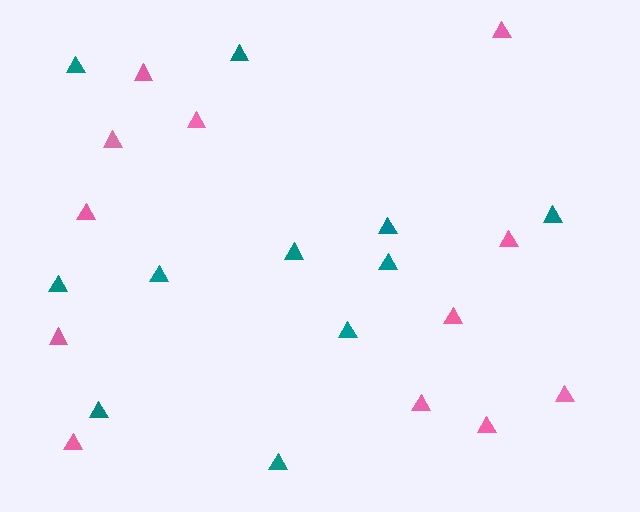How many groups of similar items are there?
There are 2 groups: one group of pink triangles (12) and one group of teal triangles (11).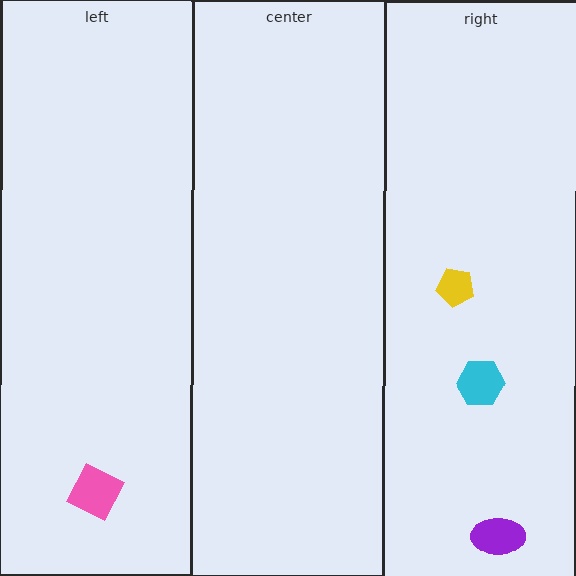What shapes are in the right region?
The purple ellipse, the cyan hexagon, the yellow pentagon.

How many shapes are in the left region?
1.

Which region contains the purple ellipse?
The right region.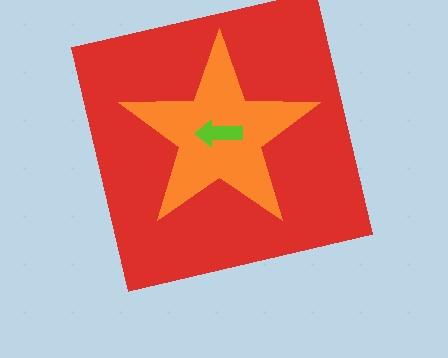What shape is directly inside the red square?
The orange star.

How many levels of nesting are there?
3.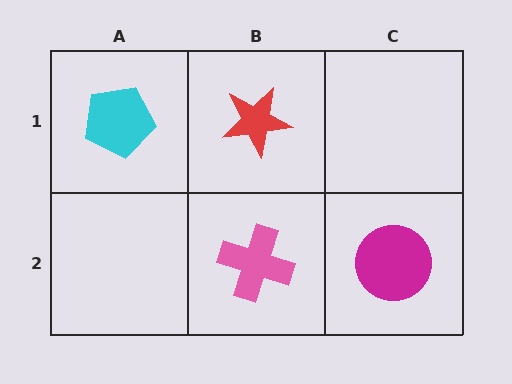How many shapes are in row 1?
2 shapes.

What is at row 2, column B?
A pink cross.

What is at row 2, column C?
A magenta circle.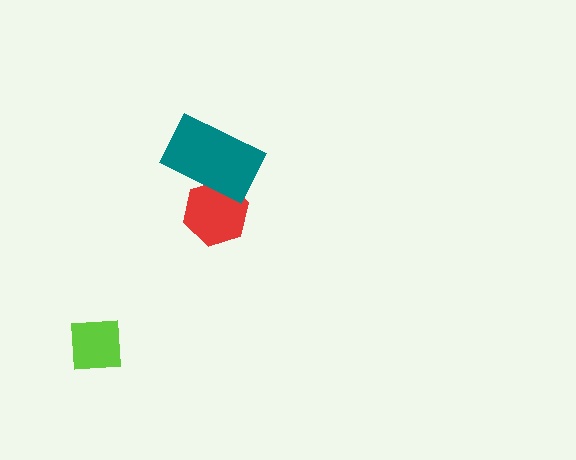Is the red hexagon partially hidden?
Yes, it is partially covered by another shape.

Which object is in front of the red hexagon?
The teal rectangle is in front of the red hexagon.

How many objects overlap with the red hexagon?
1 object overlaps with the red hexagon.